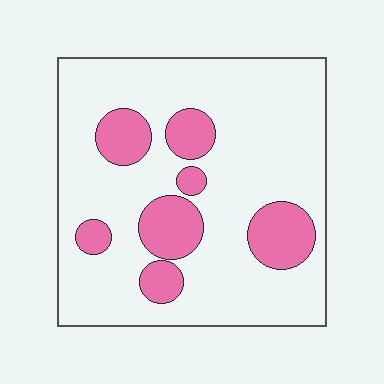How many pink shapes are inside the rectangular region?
7.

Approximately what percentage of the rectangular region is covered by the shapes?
Approximately 20%.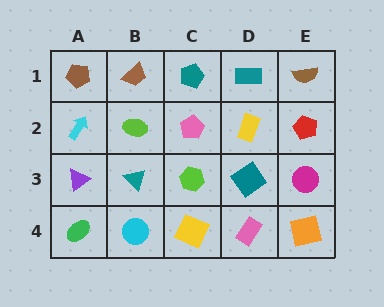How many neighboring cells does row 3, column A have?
3.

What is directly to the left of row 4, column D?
A yellow square.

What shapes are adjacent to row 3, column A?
A cyan arrow (row 2, column A), a green ellipse (row 4, column A), a teal triangle (row 3, column B).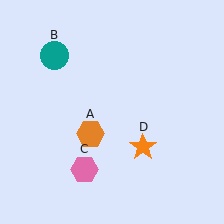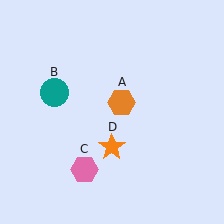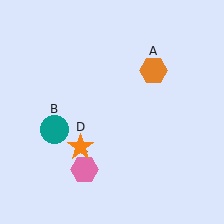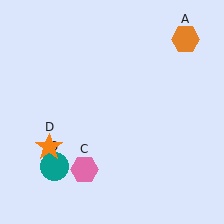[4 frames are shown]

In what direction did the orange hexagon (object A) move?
The orange hexagon (object A) moved up and to the right.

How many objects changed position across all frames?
3 objects changed position: orange hexagon (object A), teal circle (object B), orange star (object D).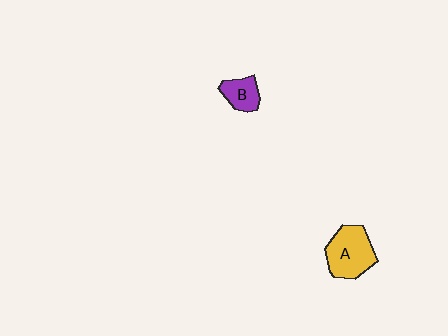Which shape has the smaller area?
Shape B (purple).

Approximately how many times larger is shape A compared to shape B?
Approximately 1.9 times.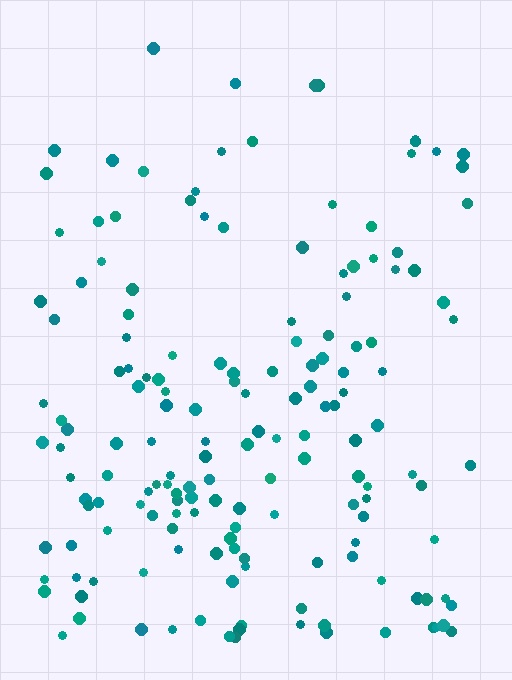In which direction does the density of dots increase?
From top to bottom, with the bottom side densest.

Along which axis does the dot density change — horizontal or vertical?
Vertical.